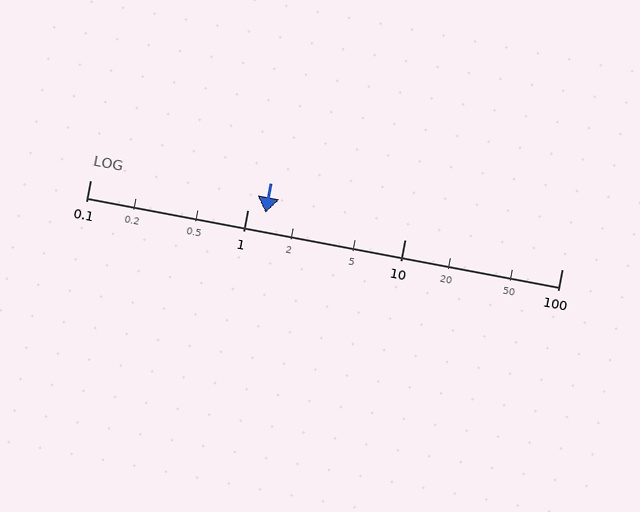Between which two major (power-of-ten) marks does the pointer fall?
The pointer is between 1 and 10.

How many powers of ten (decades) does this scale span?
The scale spans 3 decades, from 0.1 to 100.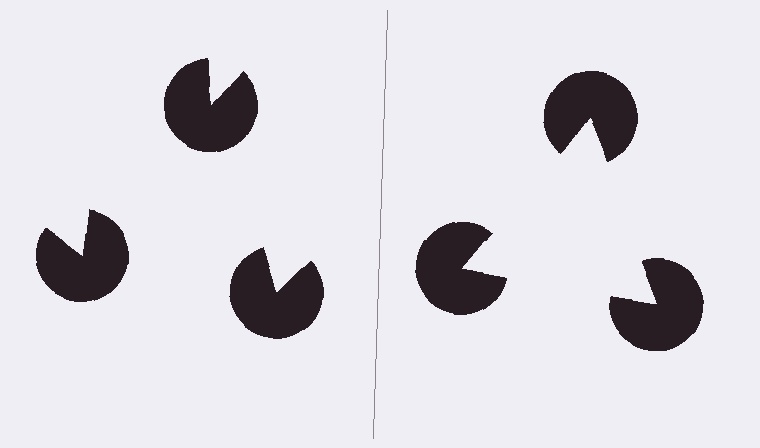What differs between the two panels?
The pac-man discs are positioned identically on both sides; only the wedge orientations differ. On the right they align to a triangle; on the left they are misaligned.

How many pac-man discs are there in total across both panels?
6 — 3 on each side.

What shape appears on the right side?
An illusory triangle.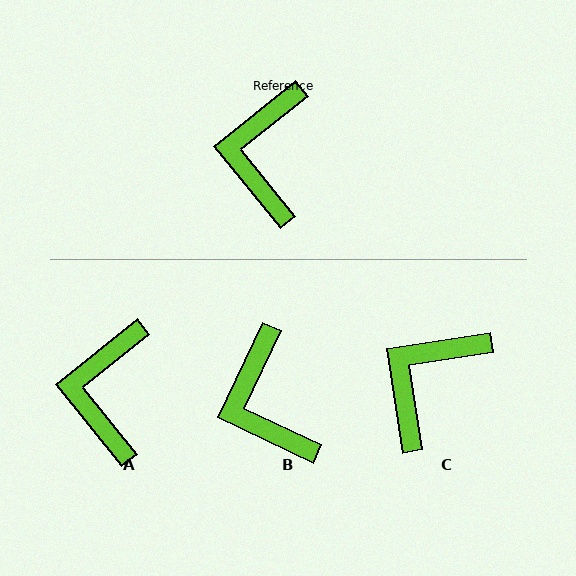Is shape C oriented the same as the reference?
No, it is off by about 30 degrees.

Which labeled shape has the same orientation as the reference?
A.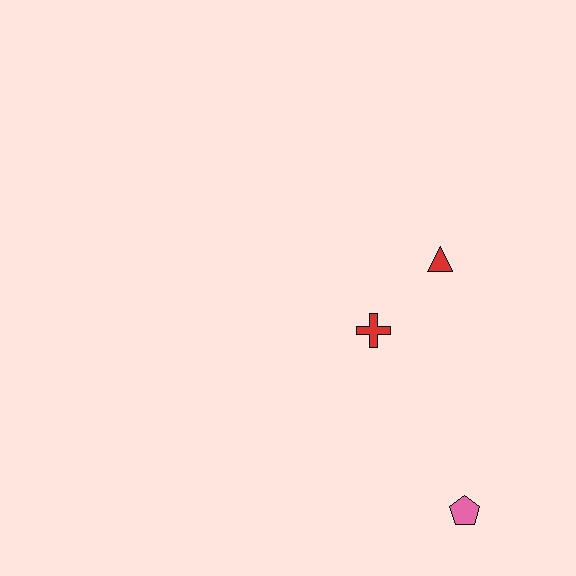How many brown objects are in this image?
There are no brown objects.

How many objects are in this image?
There are 3 objects.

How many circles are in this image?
There are no circles.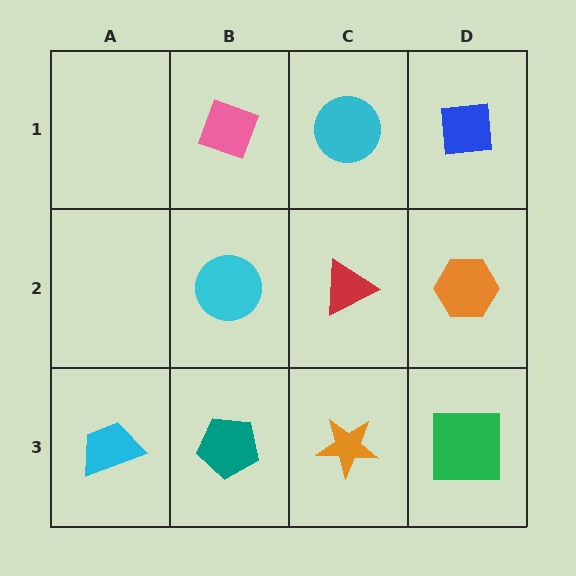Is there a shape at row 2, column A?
No, that cell is empty.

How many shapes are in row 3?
4 shapes.